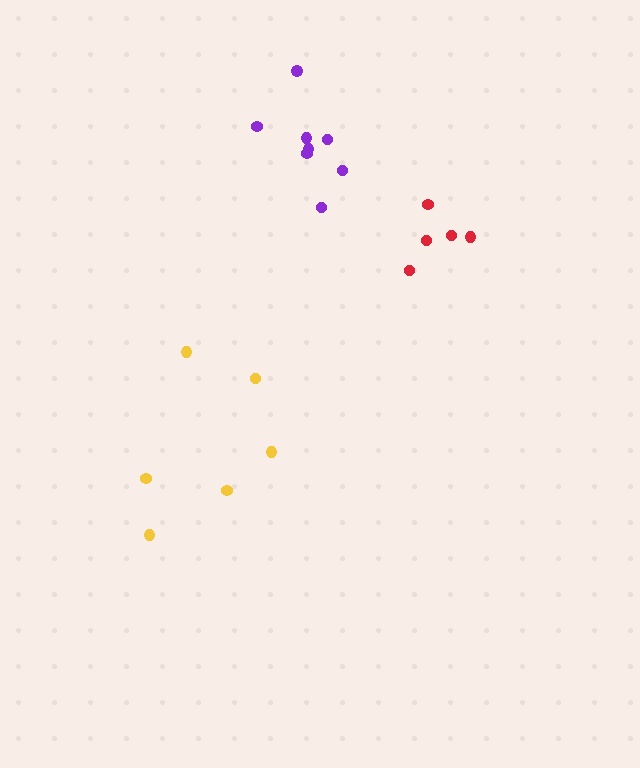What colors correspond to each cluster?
The clusters are colored: yellow, red, purple.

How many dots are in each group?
Group 1: 6 dots, Group 2: 5 dots, Group 3: 8 dots (19 total).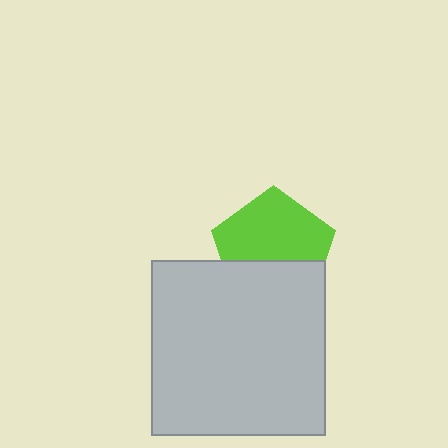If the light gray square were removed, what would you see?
You would see the complete lime pentagon.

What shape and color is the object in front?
The object in front is a light gray square.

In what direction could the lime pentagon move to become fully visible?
The lime pentagon could move up. That would shift it out from behind the light gray square entirely.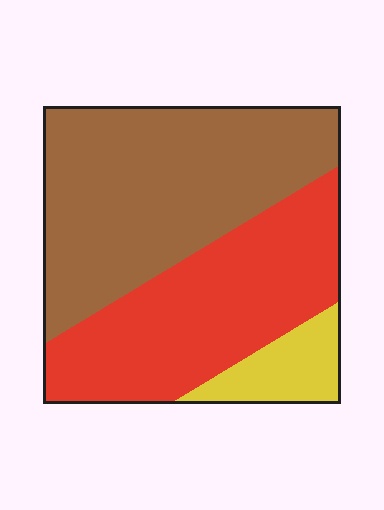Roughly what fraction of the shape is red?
Red takes up about two fifths (2/5) of the shape.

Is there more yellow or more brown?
Brown.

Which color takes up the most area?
Brown, at roughly 50%.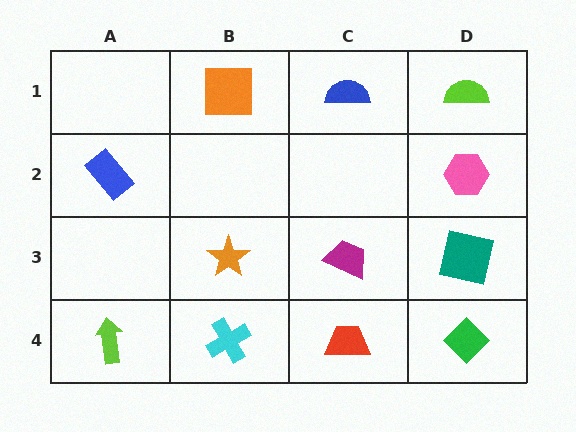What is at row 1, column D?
A lime semicircle.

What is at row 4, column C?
A red trapezoid.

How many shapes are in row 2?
2 shapes.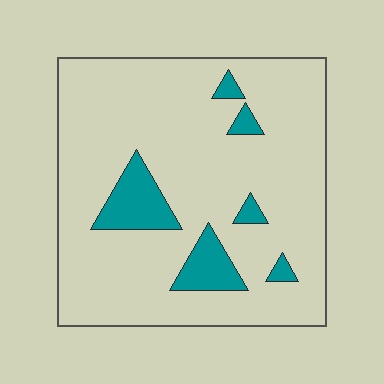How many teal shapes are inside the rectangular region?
6.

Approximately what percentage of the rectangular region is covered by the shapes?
Approximately 10%.